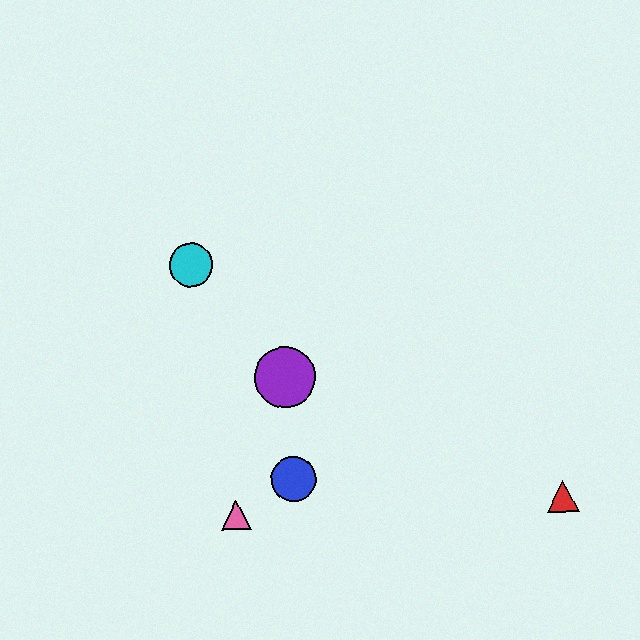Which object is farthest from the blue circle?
The red triangle is farthest from the blue circle.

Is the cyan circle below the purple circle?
No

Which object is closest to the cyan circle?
The purple circle is closest to the cyan circle.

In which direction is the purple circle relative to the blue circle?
The purple circle is above the blue circle.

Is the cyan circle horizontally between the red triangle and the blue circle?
No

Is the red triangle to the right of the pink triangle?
Yes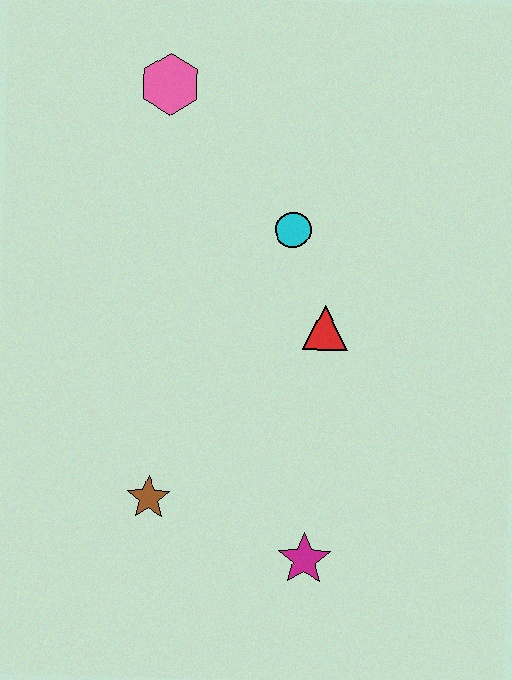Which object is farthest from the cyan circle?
The magenta star is farthest from the cyan circle.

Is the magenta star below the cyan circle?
Yes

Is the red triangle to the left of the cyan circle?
No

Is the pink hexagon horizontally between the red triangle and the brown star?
Yes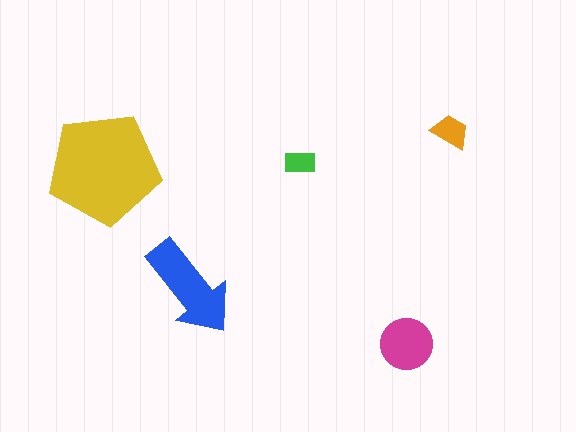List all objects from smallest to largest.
The green rectangle, the orange trapezoid, the magenta circle, the blue arrow, the yellow pentagon.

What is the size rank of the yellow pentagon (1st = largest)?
1st.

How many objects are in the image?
There are 5 objects in the image.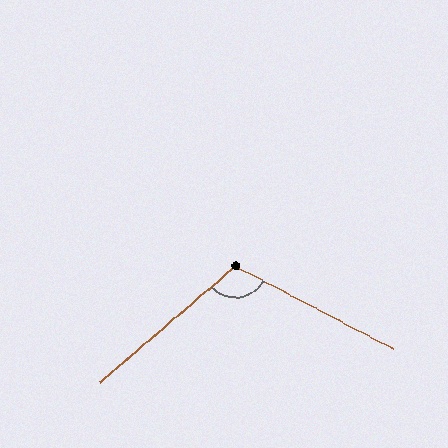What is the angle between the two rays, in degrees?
Approximately 112 degrees.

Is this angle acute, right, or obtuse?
It is obtuse.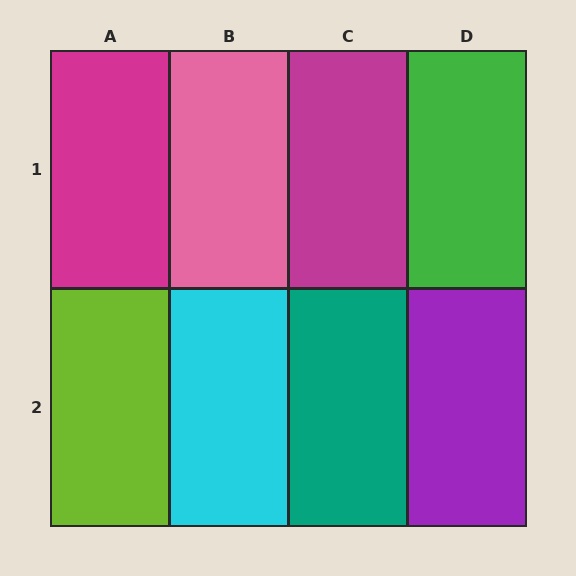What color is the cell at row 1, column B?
Pink.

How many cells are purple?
1 cell is purple.